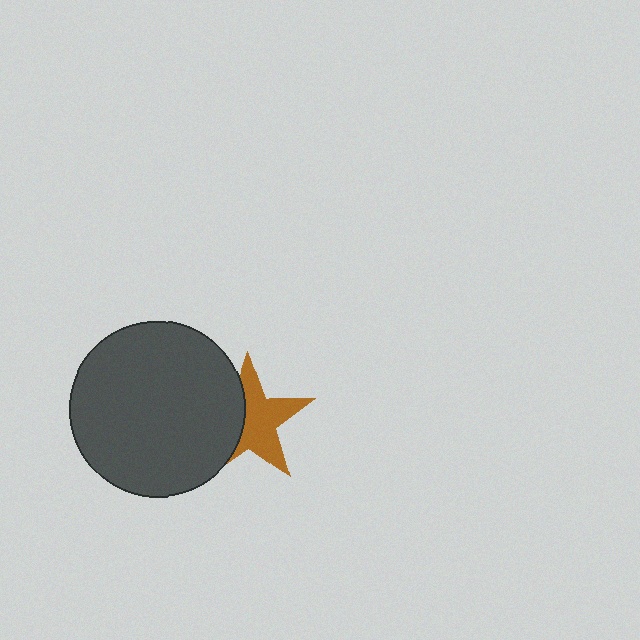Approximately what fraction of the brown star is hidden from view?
Roughly 40% of the brown star is hidden behind the dark gray circle.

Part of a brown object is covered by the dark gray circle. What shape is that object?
It is a star.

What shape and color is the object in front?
The object in front is a dark gray circle.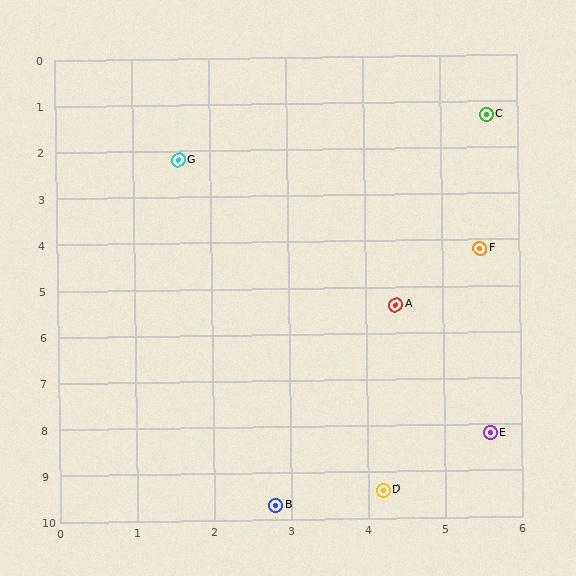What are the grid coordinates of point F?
Point F is at approximately (5.5, 4.2).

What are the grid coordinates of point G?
Point G is at approximately (1.6, 2.2).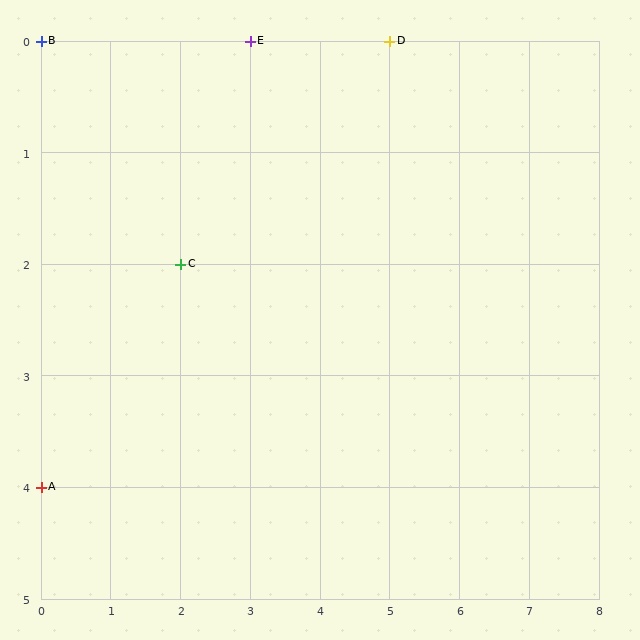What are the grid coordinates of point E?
Point E is at grid coordinates (3, 0).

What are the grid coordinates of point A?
Point A is at grid coordinates (0, 4).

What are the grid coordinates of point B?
Point B is at grid coordinates (0, 0).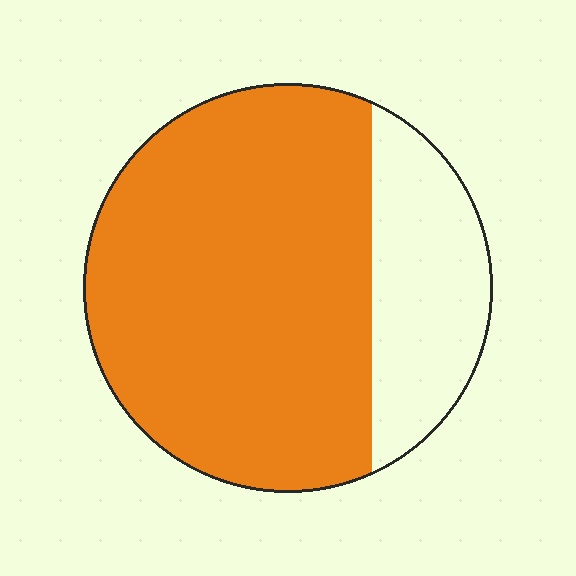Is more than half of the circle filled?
Yes.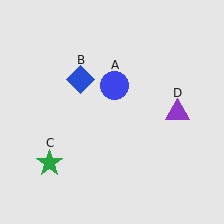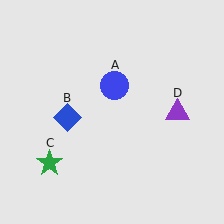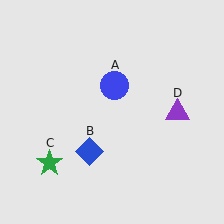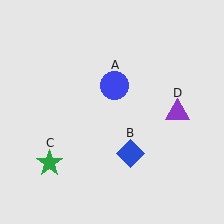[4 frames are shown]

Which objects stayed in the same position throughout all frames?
Blue circle (object A) and green star (object C) and purple triangle (object D) remained stationary.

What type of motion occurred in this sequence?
The blue diamond (object B) rotated counterclockwise around the center of the scene.